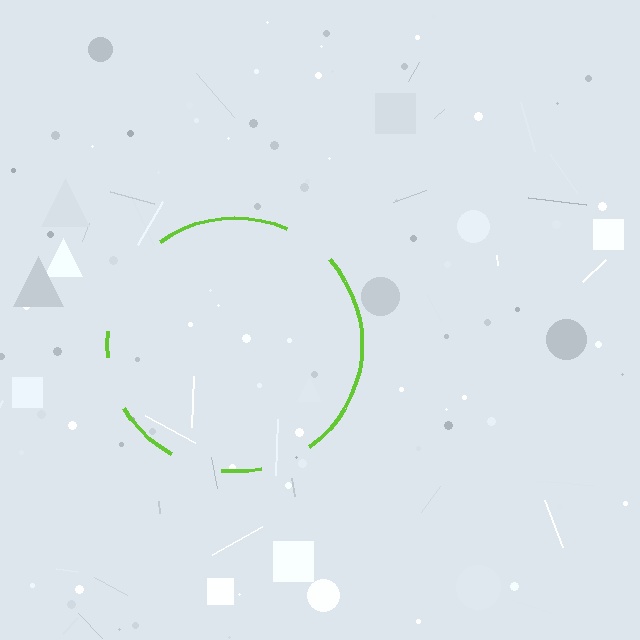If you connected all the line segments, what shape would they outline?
They would outline a circle.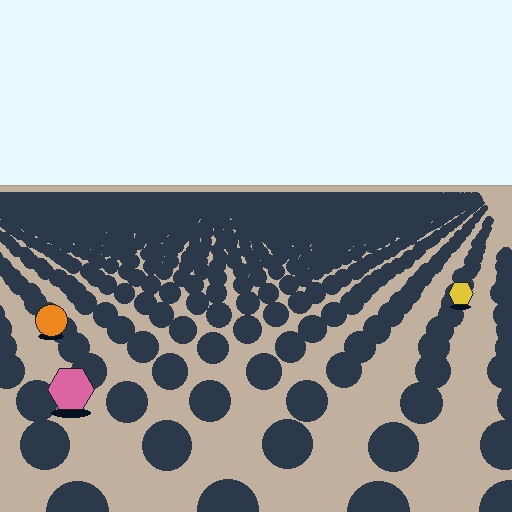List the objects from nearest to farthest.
From nearest to farthest: the pink hexagon, the orange circle, the yellow hexagon.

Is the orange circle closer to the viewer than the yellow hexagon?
Yes. The orange circle is closer — you can tell from the texture gradient: the ground texture is coarser near it.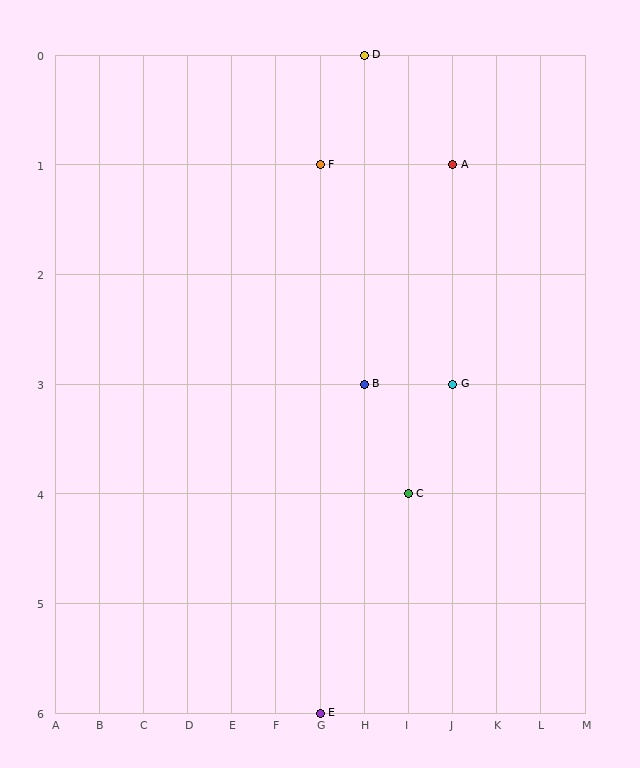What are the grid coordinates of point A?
Point A is at grid coordinates (J, 1).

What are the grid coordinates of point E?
Point E is at grid coordinates (G, 6).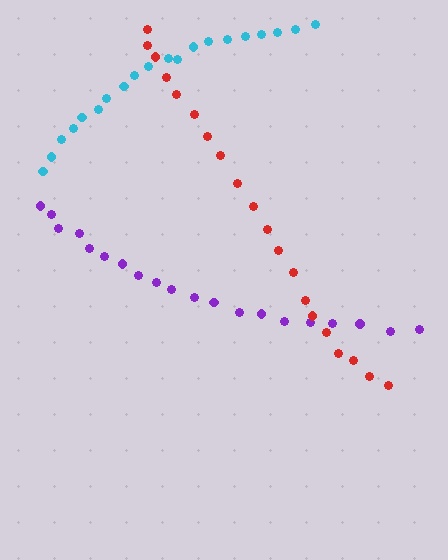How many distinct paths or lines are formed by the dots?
There are 3 distinct paths.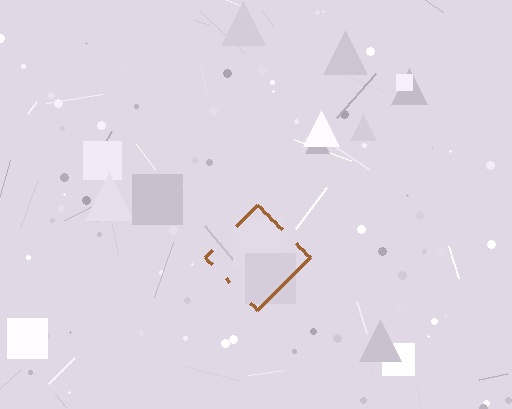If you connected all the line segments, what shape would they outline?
They would outline a diamond.